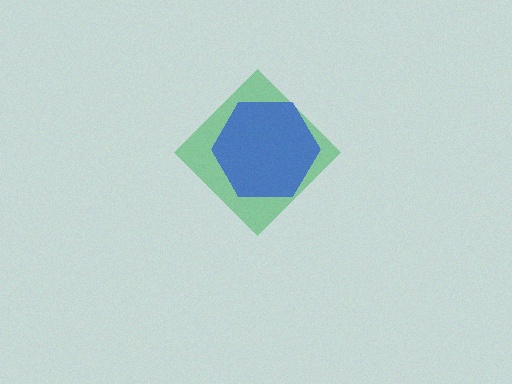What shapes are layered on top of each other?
The layered shapes are: a green diamond, a blue hexagon.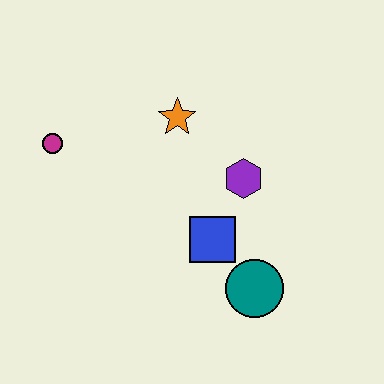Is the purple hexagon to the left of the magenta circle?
No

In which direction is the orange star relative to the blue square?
The orange star is above the blue square.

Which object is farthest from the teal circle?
The magenta circle is farthest from the teal circle.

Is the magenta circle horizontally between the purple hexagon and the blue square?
No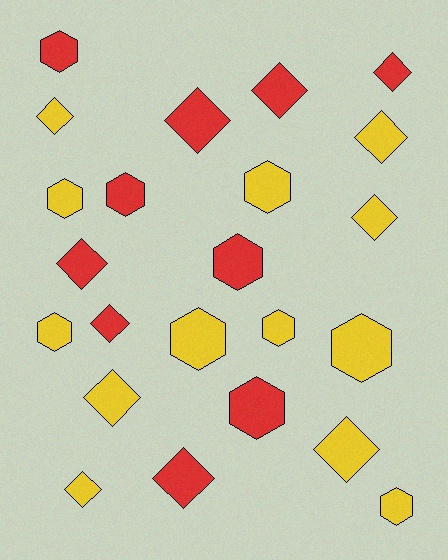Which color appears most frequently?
Yellow, with 13 objects.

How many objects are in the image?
There are 23 objects.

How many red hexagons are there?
There are 4 red hexagons.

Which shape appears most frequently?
Diamond, with 12 objects.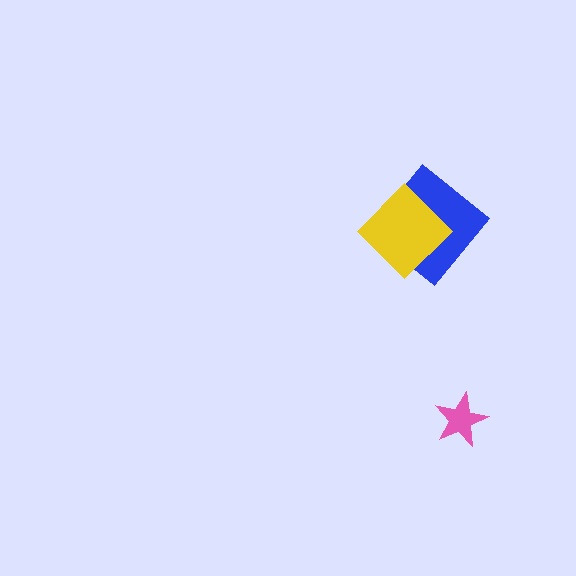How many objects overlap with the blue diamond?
1 object overlaps with the blue diamond.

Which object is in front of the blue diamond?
The yellow diamond is in front of the blue diamond.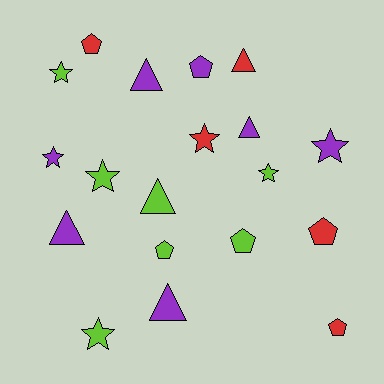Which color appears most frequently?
Purple, with 7 objects.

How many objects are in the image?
There are 19 objects.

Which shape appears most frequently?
Star, with 7 objects.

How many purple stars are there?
There are 2 purple stars.